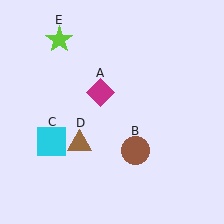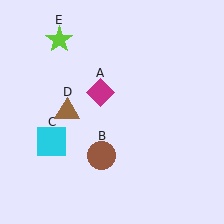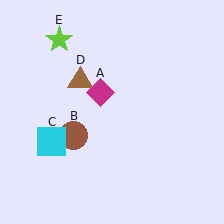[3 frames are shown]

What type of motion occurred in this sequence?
The brown circle (object B), brown triangle (object D) rotated clockwise around the center of the scene.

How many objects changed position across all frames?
2 objects changed position: brown circle (object B), brown triangle (object D).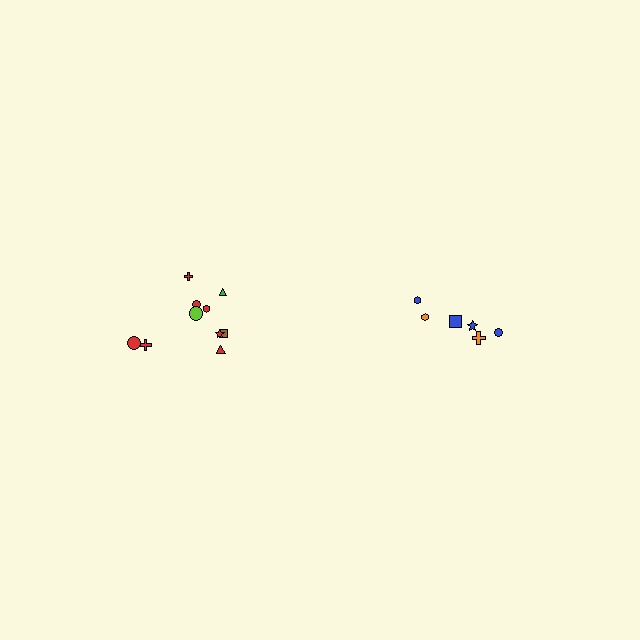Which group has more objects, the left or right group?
The left group.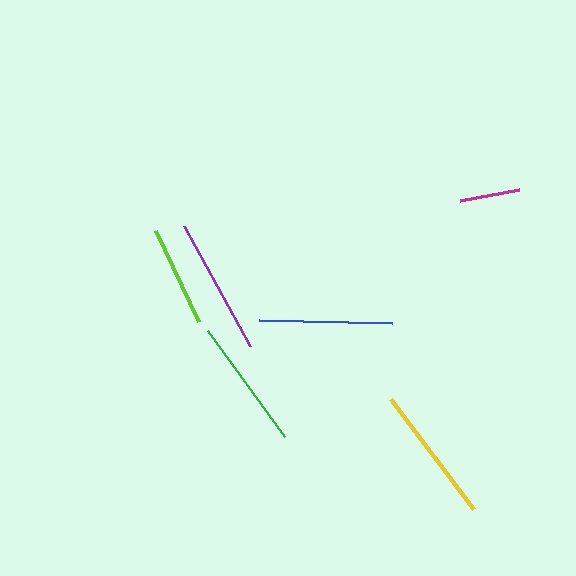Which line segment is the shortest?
The magenta line is the shortest at approximately 61 pixels.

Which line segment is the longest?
The yellow line is the longest at approximately 137 pixels.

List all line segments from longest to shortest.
From longest to shortest: yellow, purple, blue, green, lime, magenta.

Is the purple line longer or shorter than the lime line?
The purple line is longer than the lime line.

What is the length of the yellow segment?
The yellow segment is approximately 137 pixels long.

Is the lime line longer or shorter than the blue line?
The blue line is longer than the lime line.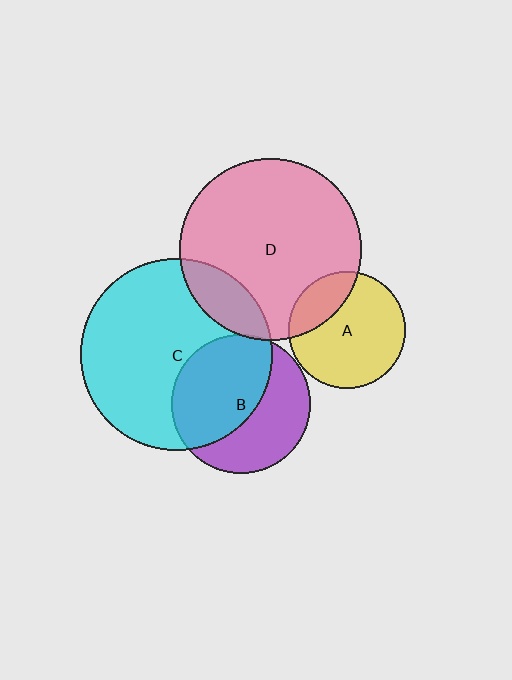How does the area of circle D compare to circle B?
Approximately 1.7 times.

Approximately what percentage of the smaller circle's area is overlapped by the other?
Approximately 5%.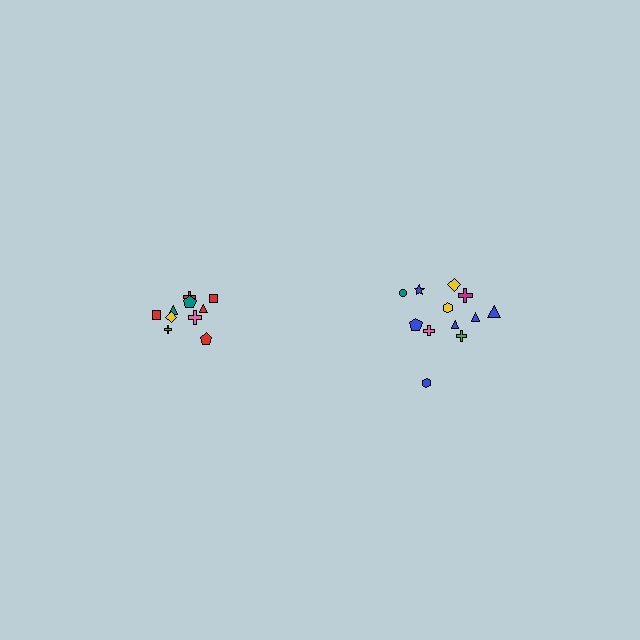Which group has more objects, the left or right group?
The right group.